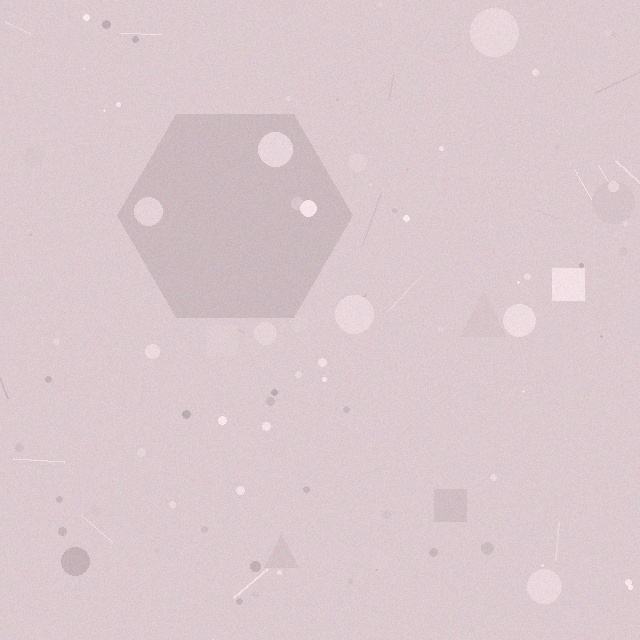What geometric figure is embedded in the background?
A hexagon is embedded in the background.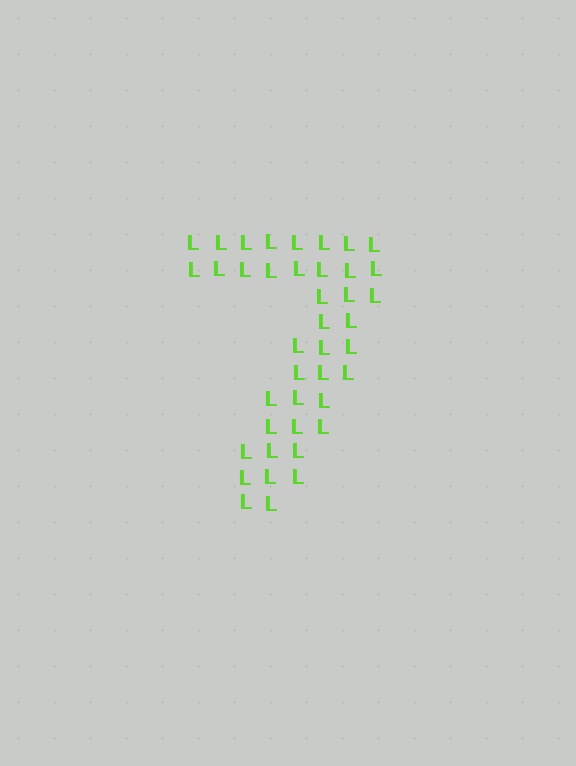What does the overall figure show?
The overall figure shows the digit 7.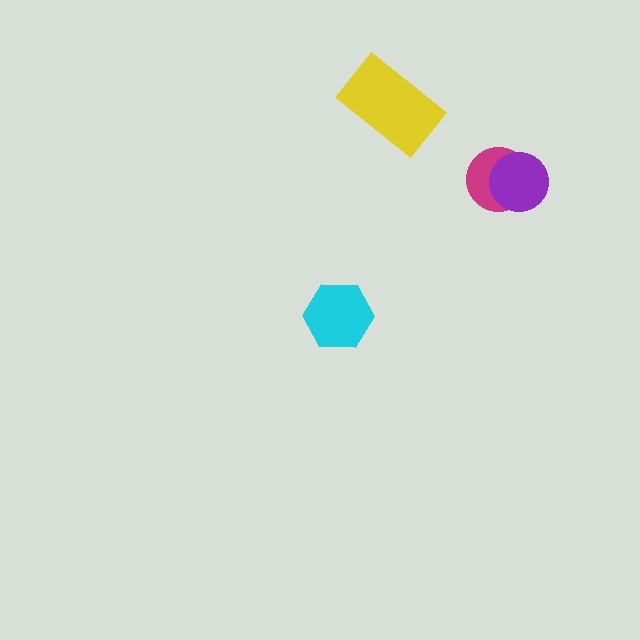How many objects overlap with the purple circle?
1 object overlaps with the purple circle.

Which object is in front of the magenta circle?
The purple circle is in front of the magenta circle.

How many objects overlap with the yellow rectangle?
0 objects overlap with the yellow rectangle.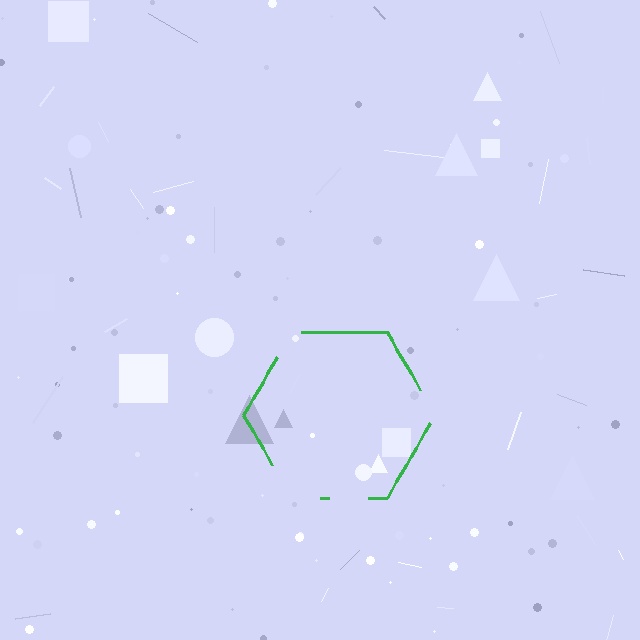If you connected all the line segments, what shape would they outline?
They would outline a hexagon.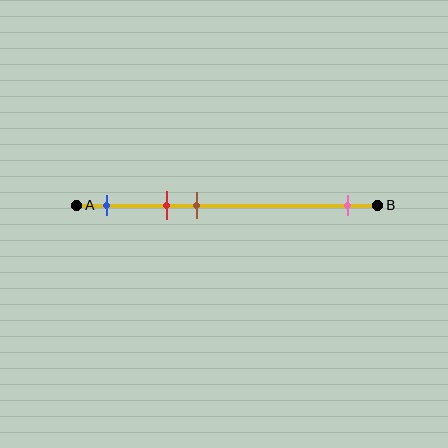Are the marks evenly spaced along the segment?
No, the marks are not evenly spaced.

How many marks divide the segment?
There are 4 marks dividing the segment.